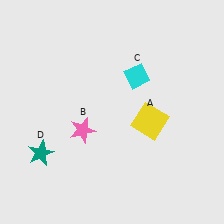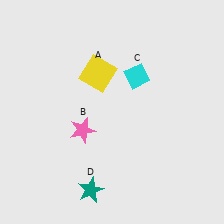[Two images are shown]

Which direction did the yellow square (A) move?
The yellow square (A) moved left.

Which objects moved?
The objects that moved are: the yellow square (A), the teal star (D).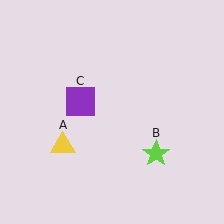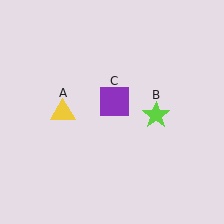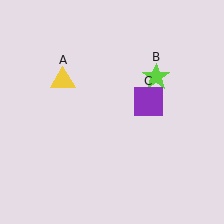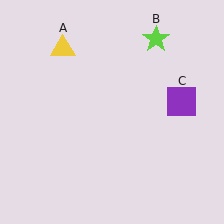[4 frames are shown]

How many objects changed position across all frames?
3 objects changed position: yellow triangle (object A), lime star (object B), purple square (object C).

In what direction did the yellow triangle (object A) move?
The yellow triangle (object A) moved up.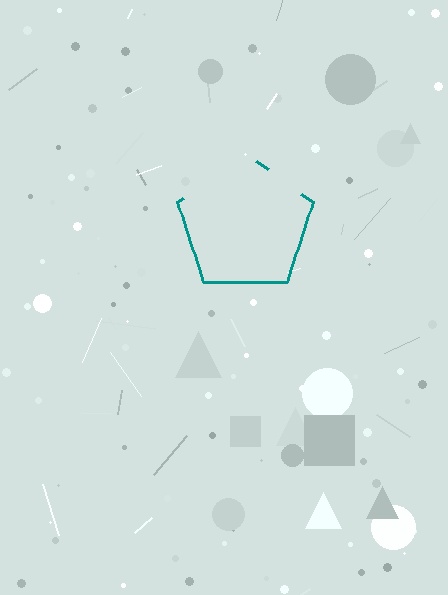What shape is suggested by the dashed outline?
The dashed outline suggests a pentagon.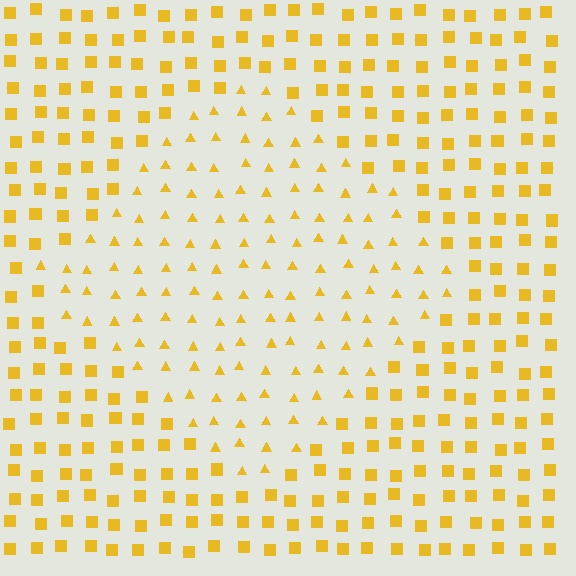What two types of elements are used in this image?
The image uses triangles inside the diamond region and squares outside it.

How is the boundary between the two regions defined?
The boundary is defined by a change in element shape: triangles inside vs. squares outside. All elements share the same color and spacing.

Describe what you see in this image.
The image is filled with small yellow elements arranged in a uniform grid. A diamond-shaped region contains triangles, while the surrounding area contains squares. The boundary is defined purely by the change in element shape.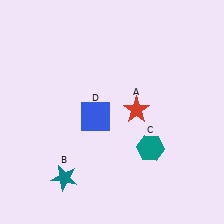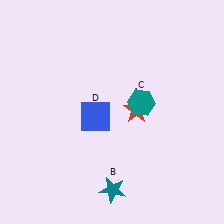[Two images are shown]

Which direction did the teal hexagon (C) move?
The teal hexagon (C) moved up.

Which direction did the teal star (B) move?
The teal star (B) moved right.